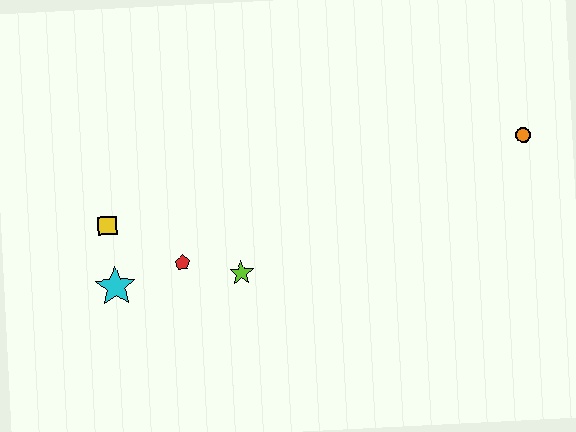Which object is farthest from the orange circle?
The cyan star is farthest from the orange circle.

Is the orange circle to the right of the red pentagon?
Yes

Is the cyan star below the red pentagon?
Yes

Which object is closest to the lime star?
The red pentagon is closest to the lime star.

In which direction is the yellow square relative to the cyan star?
The yellow square is above the cyan star.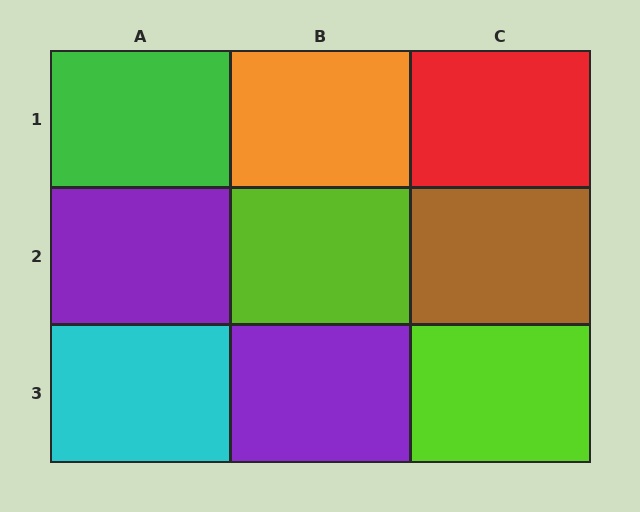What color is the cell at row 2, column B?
Lime.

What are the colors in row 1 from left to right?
Green, orange, red.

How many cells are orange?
1 cell is orange.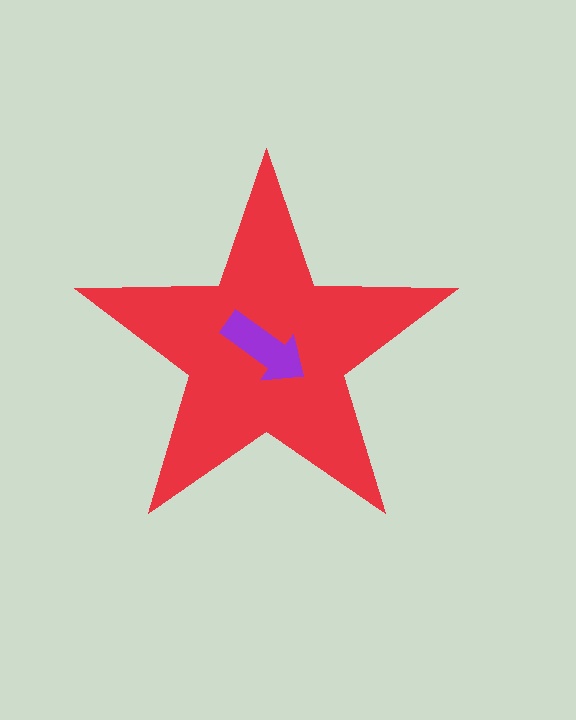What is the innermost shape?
The purple arrow.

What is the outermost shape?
The red star.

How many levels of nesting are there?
2.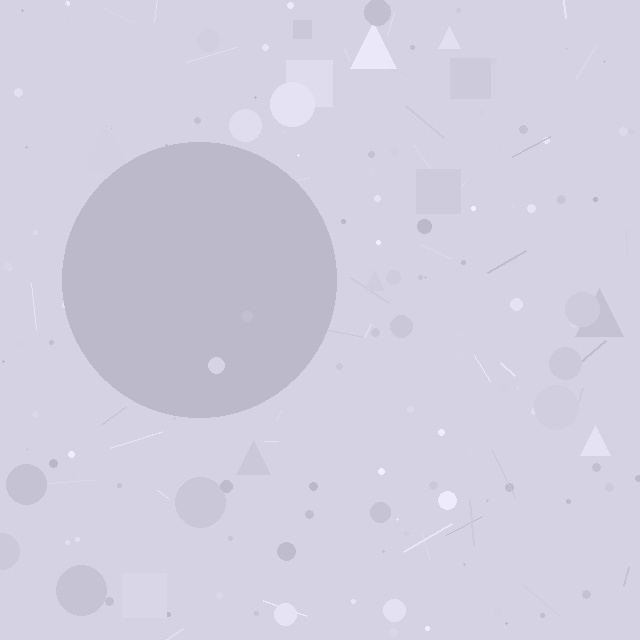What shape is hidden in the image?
A circle is hidden in the image.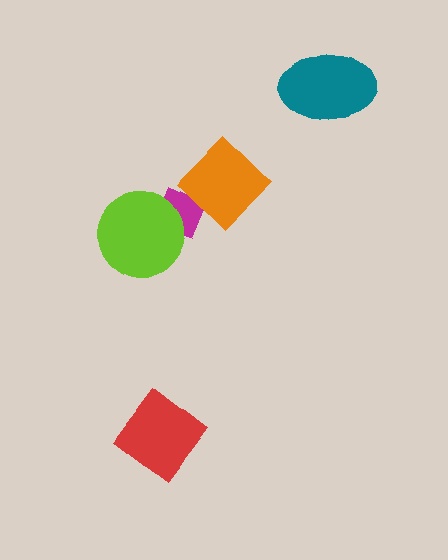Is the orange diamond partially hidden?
No, no other shape covers it.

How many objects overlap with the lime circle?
1 object overlaps with the lime circle.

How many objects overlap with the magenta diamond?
2 objects overlap with the magenta diamond.